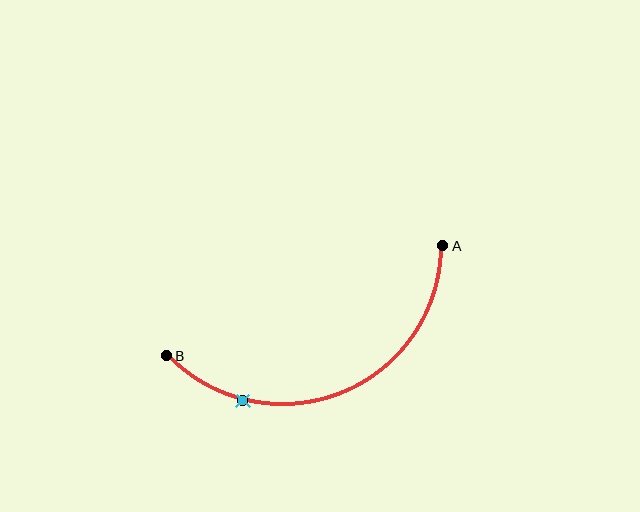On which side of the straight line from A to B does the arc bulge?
The arc bulges below the straight line connecting A and B.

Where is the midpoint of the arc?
The arc midpoint is the point on the curve farthest from the straight line joining A and B. It sits below that line.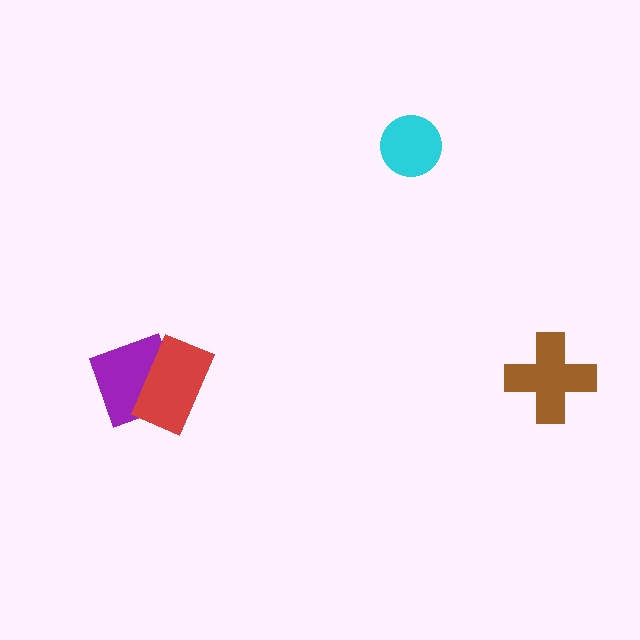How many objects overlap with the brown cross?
0 objects overlap with the brown cross.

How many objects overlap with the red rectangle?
1 object overlaps with the red rectangle.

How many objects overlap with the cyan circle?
0 objects overlap with the cyan circle.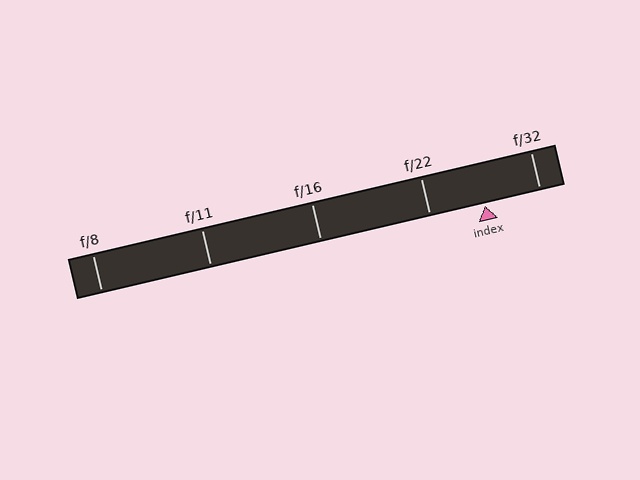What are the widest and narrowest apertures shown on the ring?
The widest aperture shown is f/8 and the narrowest is f/32.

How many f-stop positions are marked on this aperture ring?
There are 5 f-stop positions marked.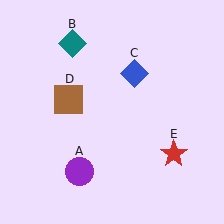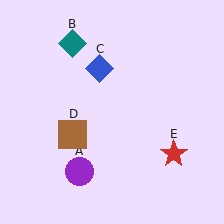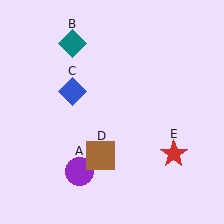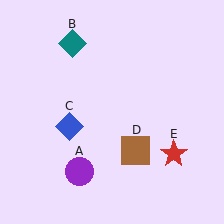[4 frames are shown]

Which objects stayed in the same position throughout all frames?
Purple circle (object A) and teal diamond (object B) and red star (object E) remained stationary.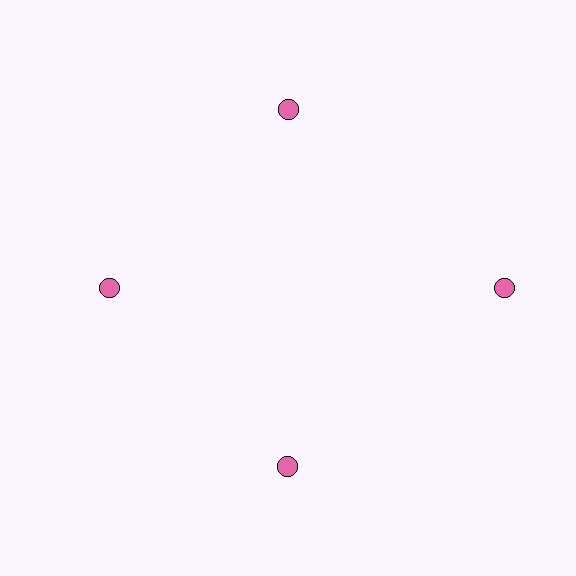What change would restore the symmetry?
The symmetry would be restored by moving it inward, back onto the ring so that all 4 circles sit at equal angles and equal distance from the center.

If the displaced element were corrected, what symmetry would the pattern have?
It would have 4-fold rotational symmetry — the pattern would map onto itself every 90 degrees.